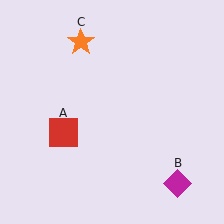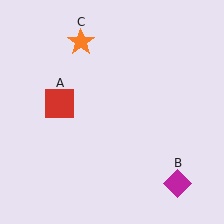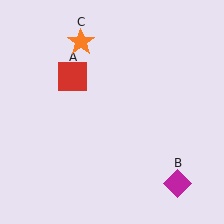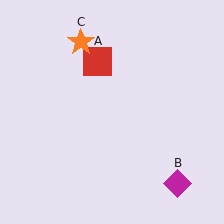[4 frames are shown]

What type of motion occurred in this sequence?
The red square (object A) rotated clockwise around the center of the scene.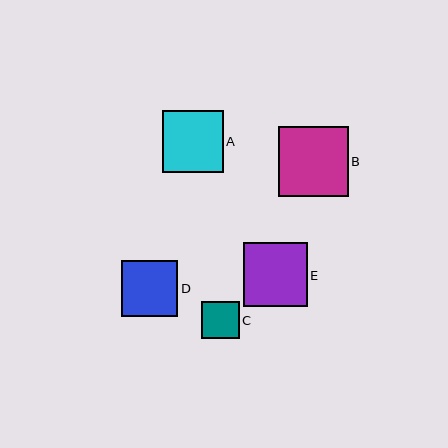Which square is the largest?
Square B is the largest with a size of approximately 69 pixels.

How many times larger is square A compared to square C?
Square A is approximately 1.6 times the size of square C.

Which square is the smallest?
Square C is the smallest with a size of approximately 37 pixels.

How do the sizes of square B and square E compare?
Square B and square E are approximately the same size.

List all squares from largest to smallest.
From largest to smallest: B, E, A, D, C.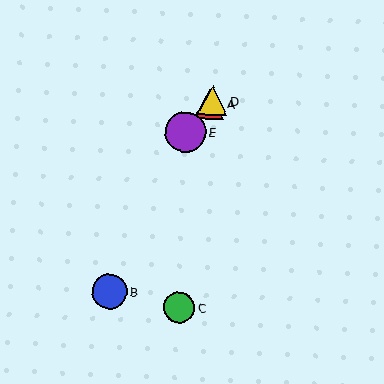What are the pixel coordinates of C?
Object C is at (179, 308).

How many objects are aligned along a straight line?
3 objects (A, D, E) are aligned along a straight line.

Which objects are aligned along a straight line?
Objects A, D, E are aligned along a straight line.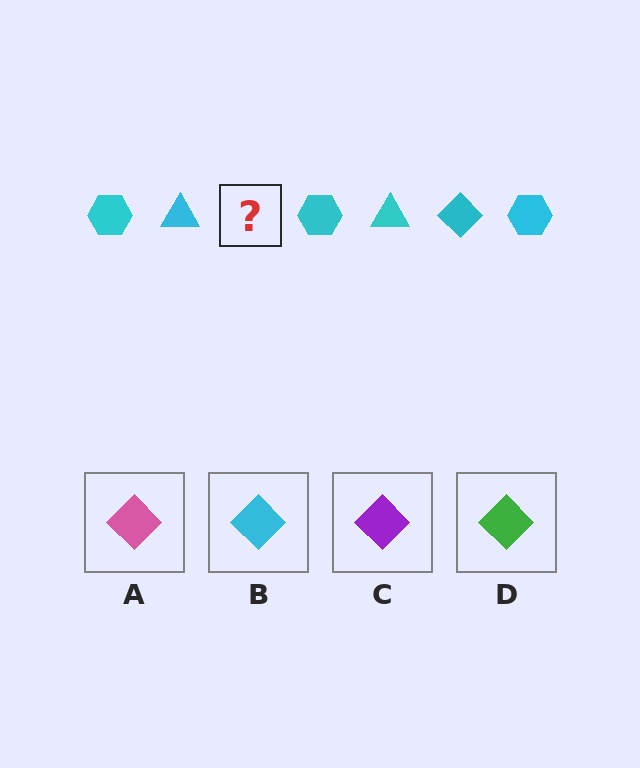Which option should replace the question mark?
Option B.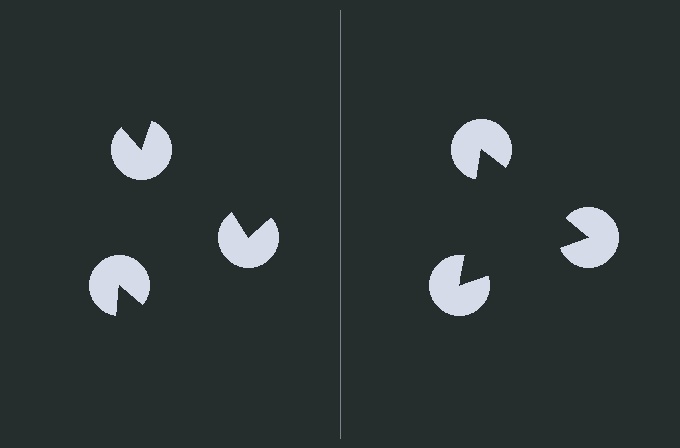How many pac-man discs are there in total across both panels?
6 — 3 on each side.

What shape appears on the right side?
An illusory triangle.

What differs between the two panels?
The pac-man discs are positioned identically on both sides; only the wedge orientations differ. On the right they align to a triangle; on the left they are misaligned.